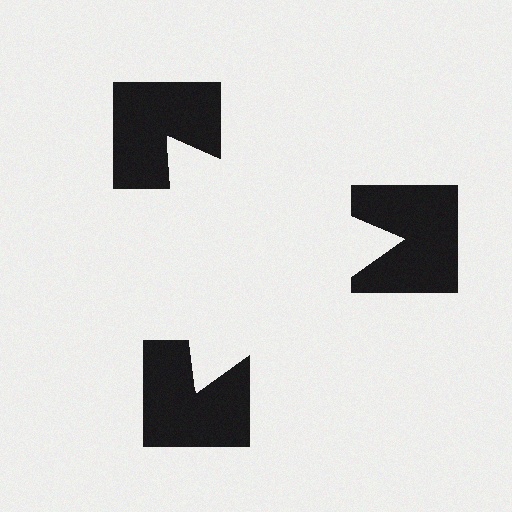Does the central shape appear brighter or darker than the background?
It typically appears slightly brighter than the background, even though no actual brightness change is drawn.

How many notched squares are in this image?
There are 3 — one at each vertex of the illusory triangle.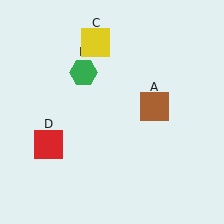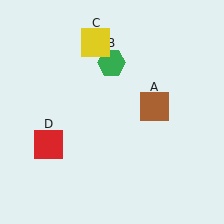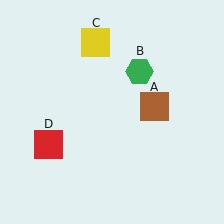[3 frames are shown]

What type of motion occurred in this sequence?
The green hexagon (object B) rotated clockwise around the center of the scene.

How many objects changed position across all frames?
1 object changed position: green hexagon (object B).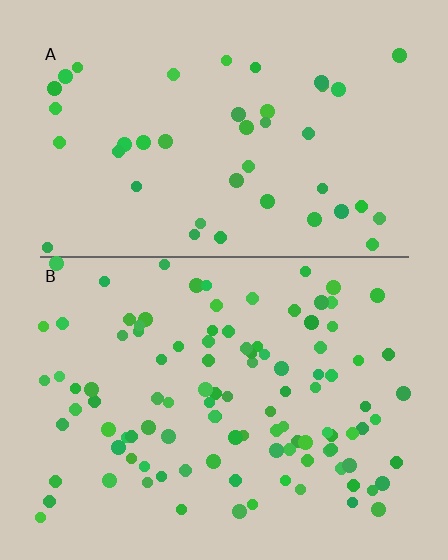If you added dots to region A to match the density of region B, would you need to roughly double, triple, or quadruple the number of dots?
Approximately double.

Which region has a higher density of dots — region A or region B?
B (the bottom).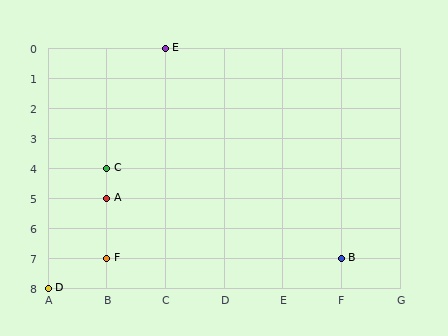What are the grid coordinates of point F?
Point F is at grid coordinates (B, 7).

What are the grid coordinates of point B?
Point B is at grid coordinates (F, 7).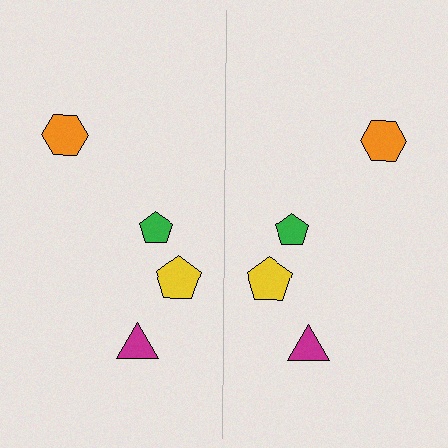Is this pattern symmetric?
Yes, this pattern has bilateral (reflection) symmetry.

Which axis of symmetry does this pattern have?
The pattern has a vertical axis of symmetry running through the center of the image.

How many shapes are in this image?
There are 8 shapes in this image.